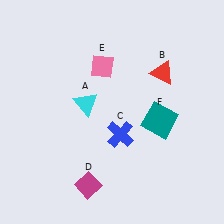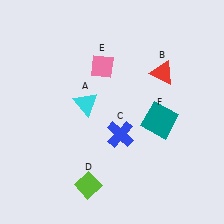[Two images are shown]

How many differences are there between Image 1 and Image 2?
There is 1 difference between the two images.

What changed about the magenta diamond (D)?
In Image 1, D is magenta. In Image 2, it changed to lime.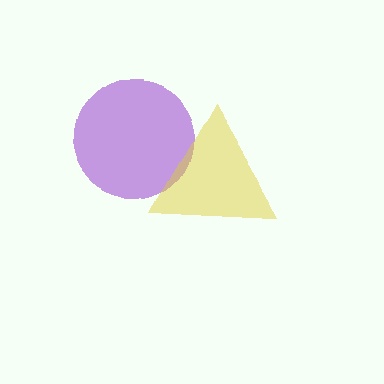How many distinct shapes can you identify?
There are 2 distinct shapes: a purple circle, a yellow triangle.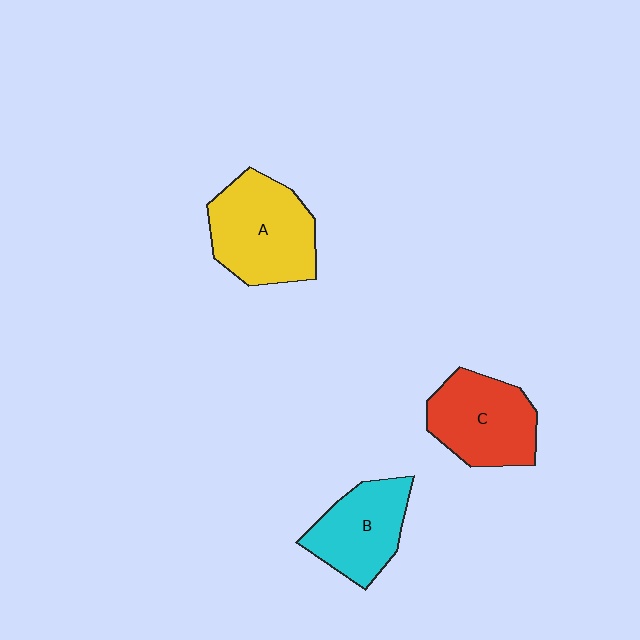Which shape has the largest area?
Shape A (yellow).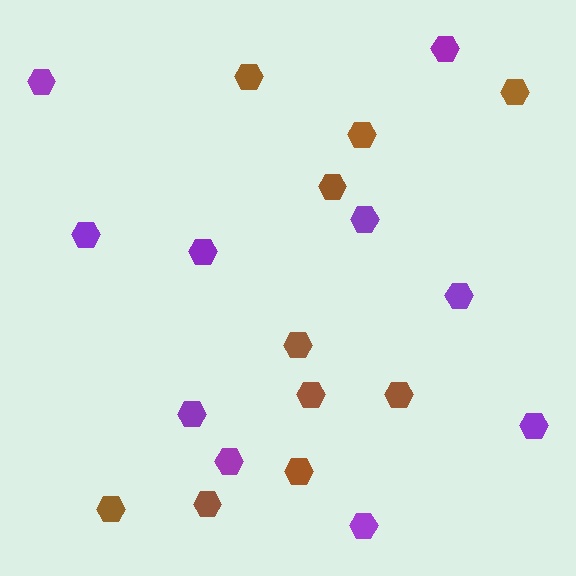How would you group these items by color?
There are 2 groups: one group of purple hexagons (10) and one group of brown hexagons (10).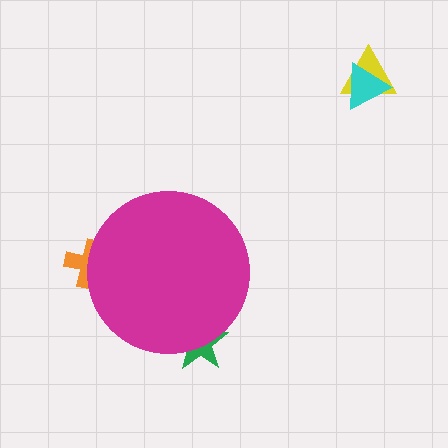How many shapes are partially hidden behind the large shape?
2 shapes are partially hidden.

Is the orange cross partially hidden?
Yes, the orange cross is partially hidden behind the magenta circle.